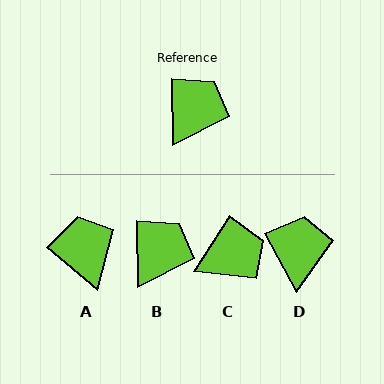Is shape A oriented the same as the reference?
No, it is off by about 49 degrees.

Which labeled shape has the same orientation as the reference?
B.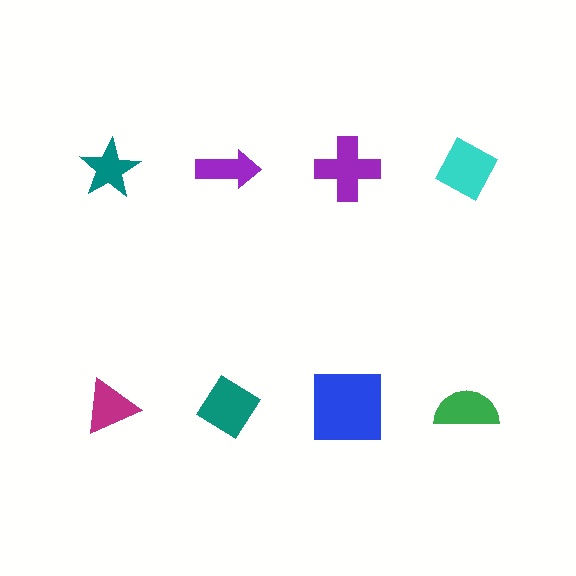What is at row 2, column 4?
A green semicircle.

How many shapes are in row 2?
4 shapes.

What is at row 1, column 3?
A purple cross.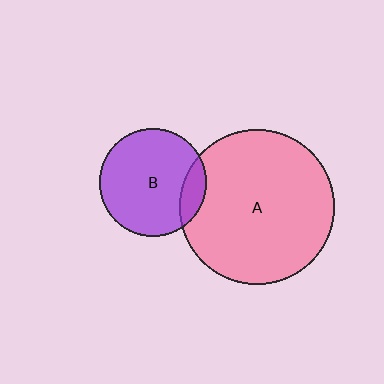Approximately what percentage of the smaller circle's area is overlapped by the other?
Approximately 15%.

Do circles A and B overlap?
Yes.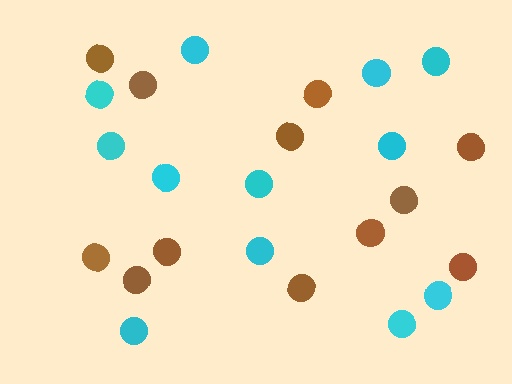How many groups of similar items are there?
There are 2 groups: one group of cyan circles (12) and one group of brown circles (12).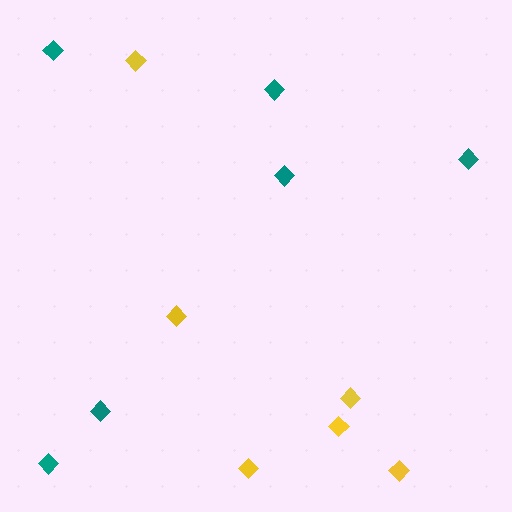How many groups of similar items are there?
There are 2 groups: one group of teal diamonds (6) and one group of yellow diamonds (6).